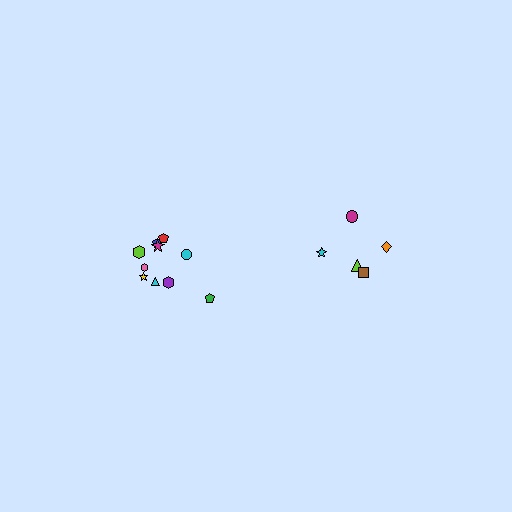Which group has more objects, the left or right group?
The left group.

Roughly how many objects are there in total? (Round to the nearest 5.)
Roughly 15 objects in total.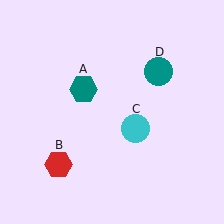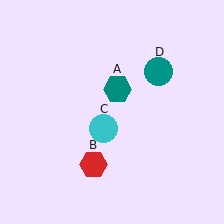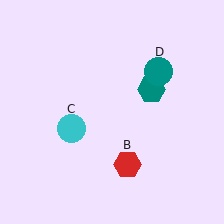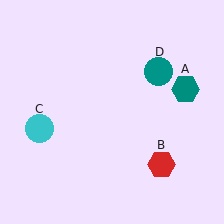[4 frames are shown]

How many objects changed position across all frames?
3 objects changed position: teal hexagon (object A), red hexagon (object B), cyan circle (object C).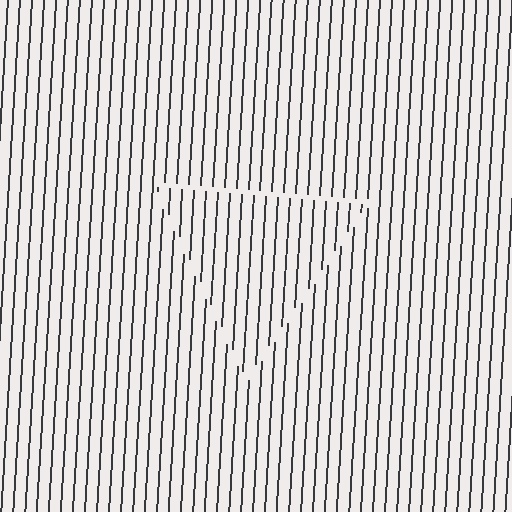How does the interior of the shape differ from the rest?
The interior of the shape contains the same grating, shifted by half a period — the contour is defined by the phase discontinuity where line-ends from the inner and outer gratings abut.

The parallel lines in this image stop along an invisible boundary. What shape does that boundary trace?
An illusory triangle. The interior of the shape contains the same grating, shifted by half a period — the contour is defined by the phase discontinuity where line-ends from the inner and outer gratings abut.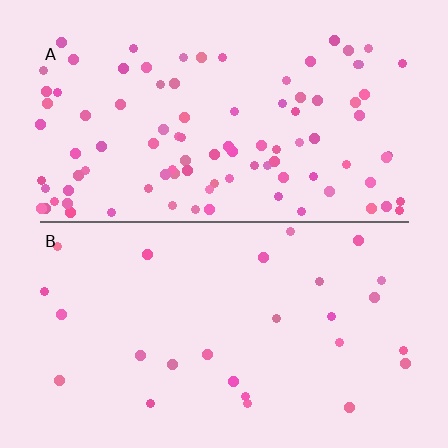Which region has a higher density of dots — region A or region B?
A (the top).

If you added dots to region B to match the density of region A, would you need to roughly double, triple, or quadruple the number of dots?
Approximately quadruple.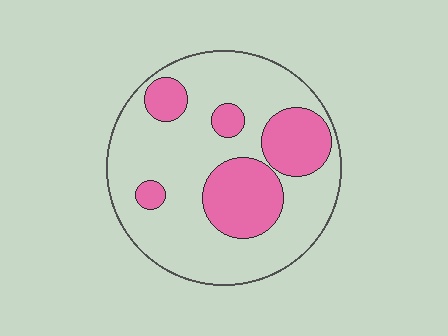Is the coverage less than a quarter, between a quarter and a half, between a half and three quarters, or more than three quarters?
Between a quarter and a half.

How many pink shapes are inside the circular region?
5.